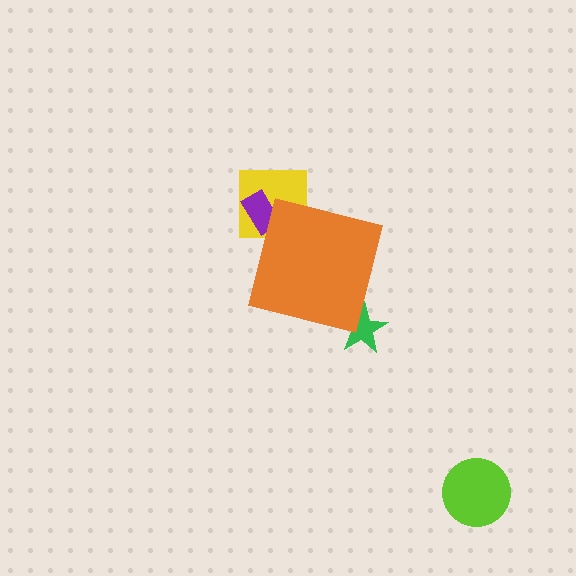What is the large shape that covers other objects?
An orange square.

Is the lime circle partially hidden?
No, the lime circle is fully visible.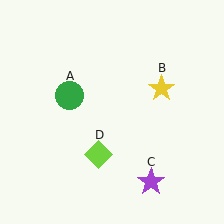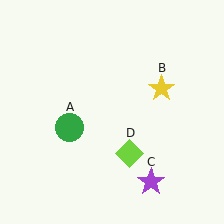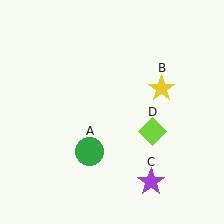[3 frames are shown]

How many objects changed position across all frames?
2 objects changed position: green circle (object A), lime diamond (object D).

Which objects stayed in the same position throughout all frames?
Yellow star (object B) and purple star (object C) remained stationary.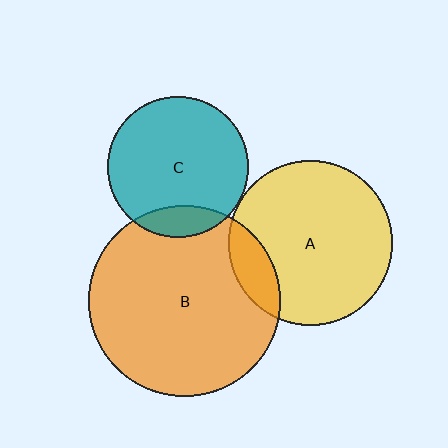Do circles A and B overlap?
Yes.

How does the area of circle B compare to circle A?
Approximately 1.4 times.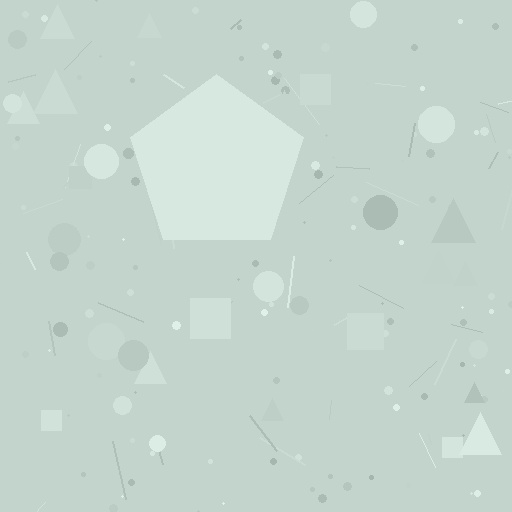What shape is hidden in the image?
A pentagon is hidden in the image.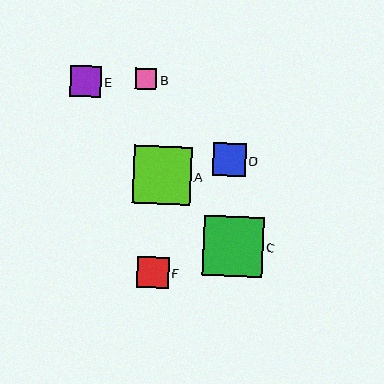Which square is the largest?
Square C is the largest with a size of approximately 60 pixels.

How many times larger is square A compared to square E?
Square A is approximately 1.9 times the size of square E.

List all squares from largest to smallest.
From largest to smallest: C, A, D, F, E, B.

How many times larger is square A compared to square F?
Square A is approximately 1.8 times the size of square F.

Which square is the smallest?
Square B is the smallest with a size of approximately 21 pixels.